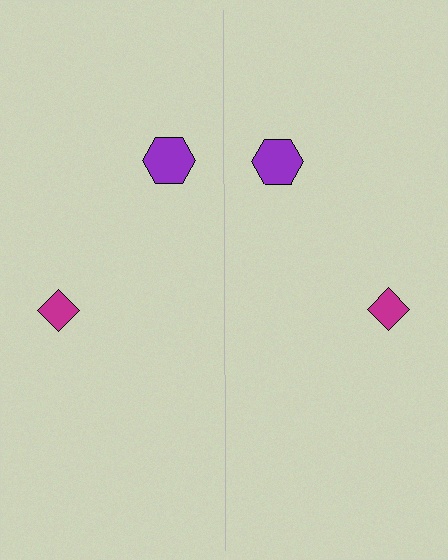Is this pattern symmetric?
Yes, this pattern has bilateral (reflection) symmetry.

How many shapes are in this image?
There are 4 shapes in this image.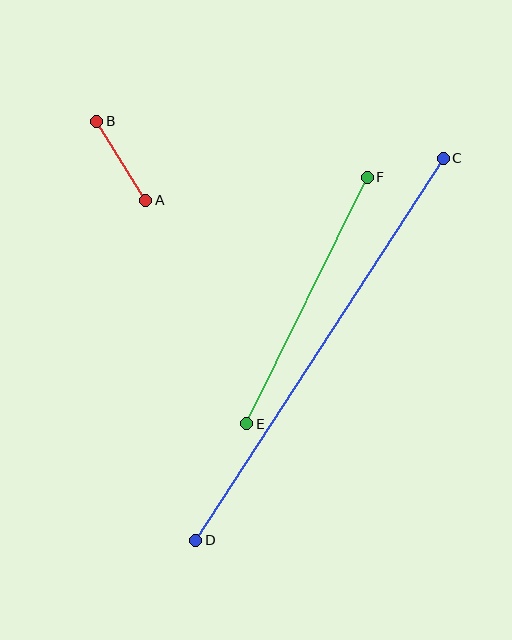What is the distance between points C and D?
The distance is approximately 455 pixels.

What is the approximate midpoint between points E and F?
The midpoint is at approximately (307, 300) pixels.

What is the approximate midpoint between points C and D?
The midpoint is at approximately (319, 349) pixels.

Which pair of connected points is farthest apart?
Points C and D are farthest apart.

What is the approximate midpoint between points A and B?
The midpoint is at approximately (121, 161) pixels.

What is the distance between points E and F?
The distance is approximately 274 pixels.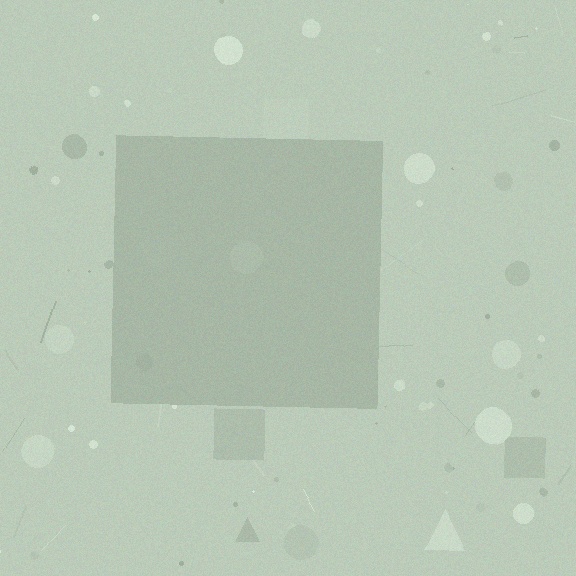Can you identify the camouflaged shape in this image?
The camouflaged shape is a square.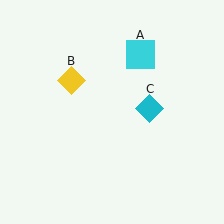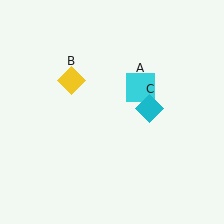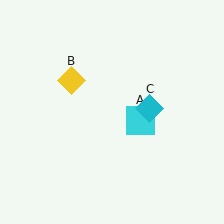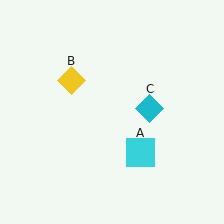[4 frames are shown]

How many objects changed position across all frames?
1 object changed position: cyan square (object A).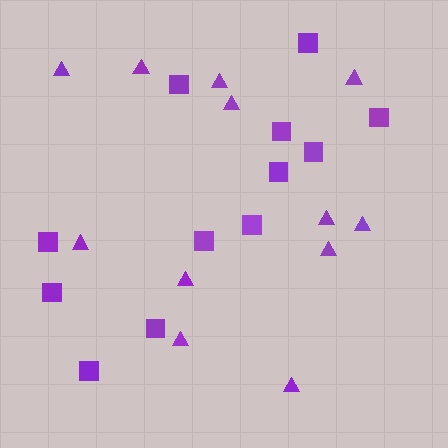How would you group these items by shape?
There are 2 groups: one group of squares (12) and one group of triangles (12).